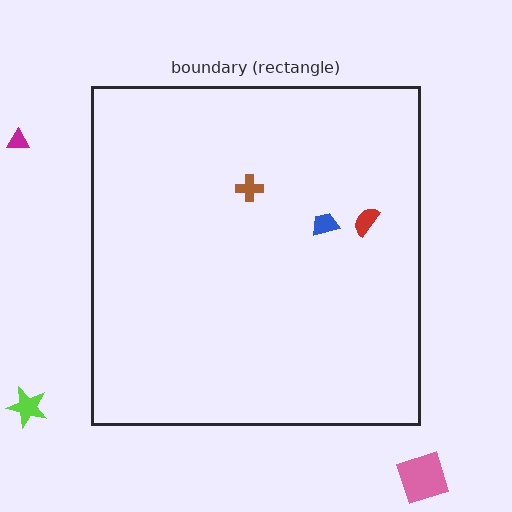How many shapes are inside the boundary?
3 inside, 3 outside.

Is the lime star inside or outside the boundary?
Outside.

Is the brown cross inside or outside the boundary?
Inside.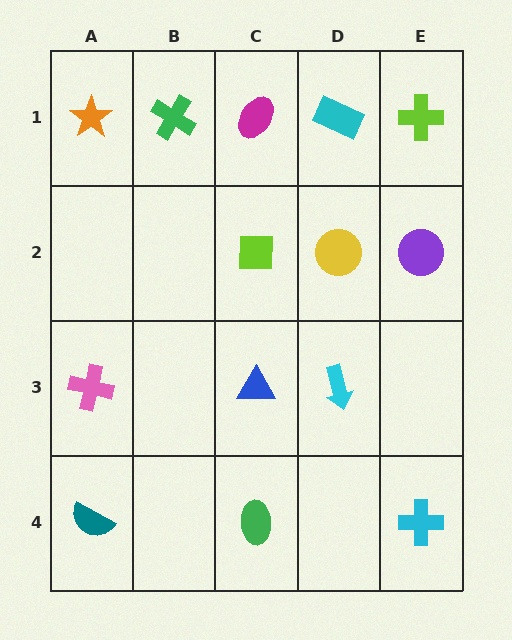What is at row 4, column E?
A cyan cross.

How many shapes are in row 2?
3 shapes.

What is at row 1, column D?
A cyan rectangle.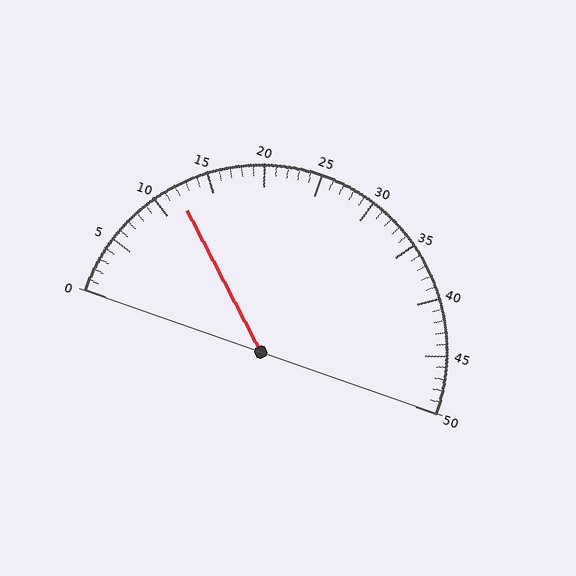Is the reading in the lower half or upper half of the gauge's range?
The reading is in the lower half of the range (0 to 50).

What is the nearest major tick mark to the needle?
The nearest major tick mark is 10.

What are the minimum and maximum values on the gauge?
The gauge ranges from 0 to 50.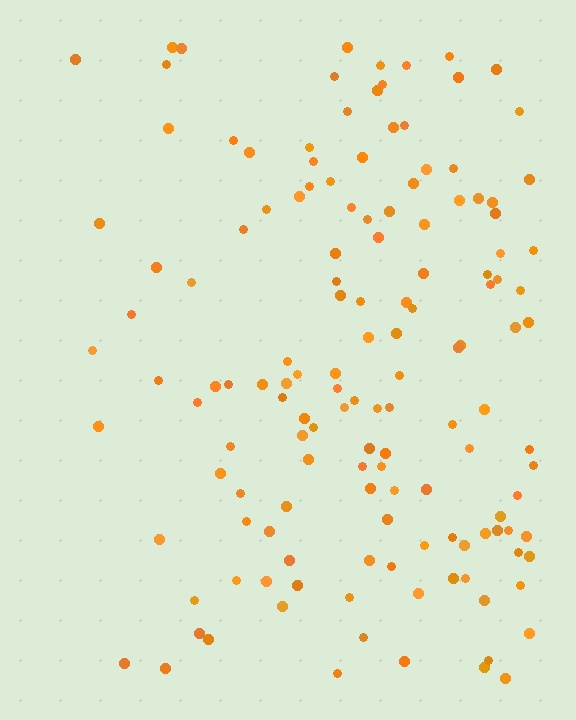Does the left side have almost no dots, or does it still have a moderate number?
Still a moderate number, just noticeably fewer than the right.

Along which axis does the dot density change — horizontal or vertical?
Horizontal.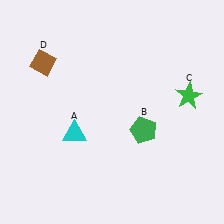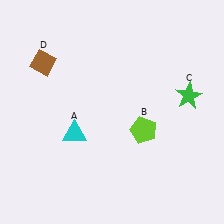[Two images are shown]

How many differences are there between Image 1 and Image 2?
There is 1 difference between the two images.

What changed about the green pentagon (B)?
In Image 1, B is green. In Image 2, it changed to lime.